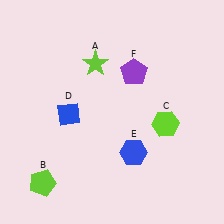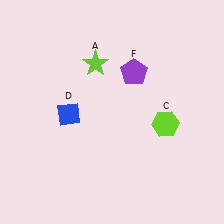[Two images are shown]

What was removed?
The blue hexagon (E), the lime pentagon (B) were removed in Image 2.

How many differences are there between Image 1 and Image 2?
There are 2 differences between the two images.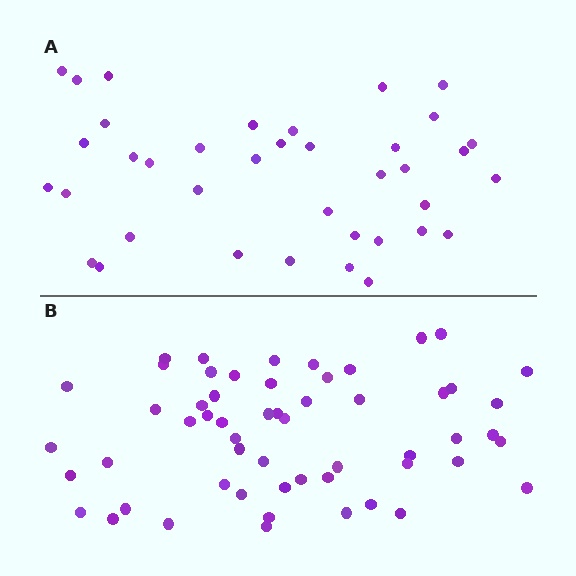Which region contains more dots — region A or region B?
Region B (the bottom region) has more dots.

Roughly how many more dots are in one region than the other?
Region B has approximately 20 more dots than region A.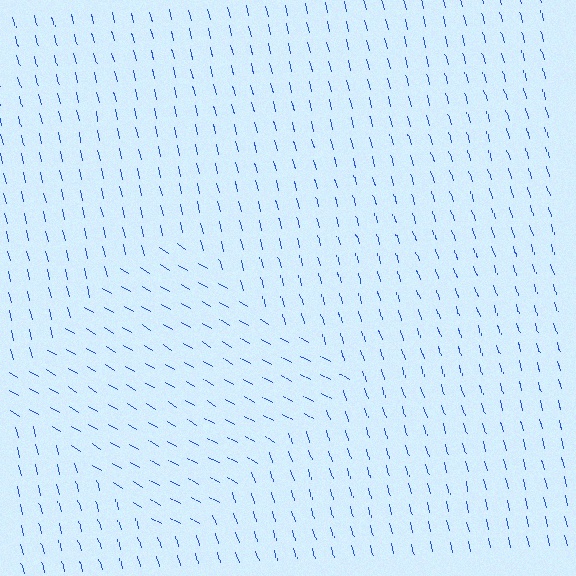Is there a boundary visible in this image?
Yes, there is a texture boundary formed by a change in line orientation.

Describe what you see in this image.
The image is filled with small blue line segments. A diamond region in the image has lines oriented differently from the surrounding lines, creating a visible texture boundary.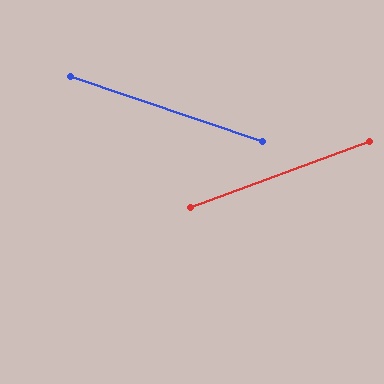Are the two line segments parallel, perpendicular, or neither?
Neither parallel nor perpendicular — they differ by about 39°.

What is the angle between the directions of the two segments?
Approximately 39 degrees.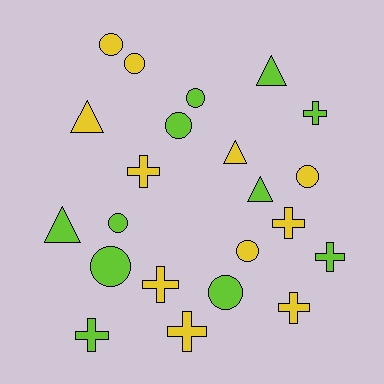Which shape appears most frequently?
Circle, with 9 objects.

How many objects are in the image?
There are 22 objects.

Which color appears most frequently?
Lime, with 11 objects.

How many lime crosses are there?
There are 3 lime crosses.